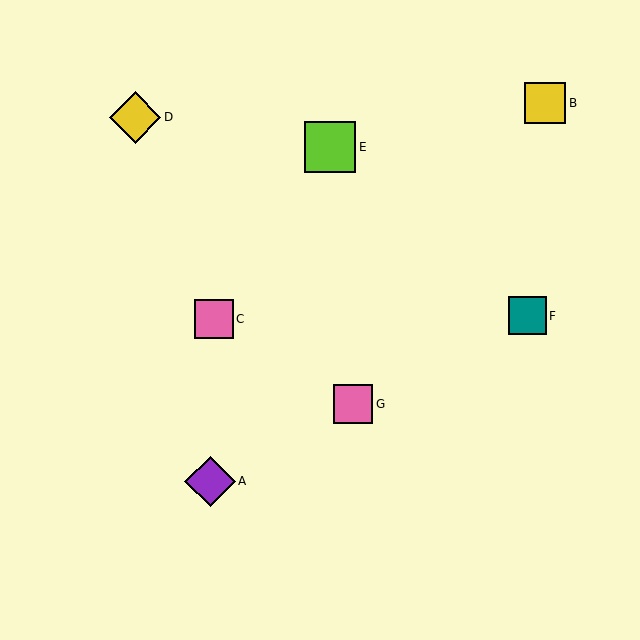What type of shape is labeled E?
Shape E is a lime square.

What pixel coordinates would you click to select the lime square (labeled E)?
Click at (330, 147) to select the lime square E.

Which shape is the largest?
The yellow diamond (labeled D) is the largest.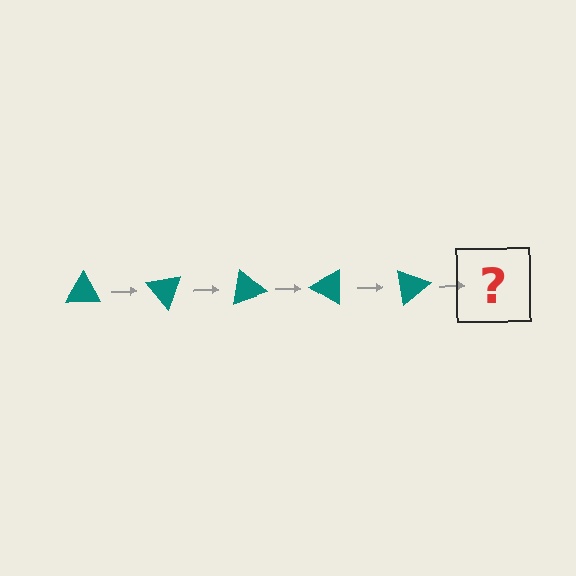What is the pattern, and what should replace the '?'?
The pattern is that the triangle rotates 50 degrees each step. The '?' should be a teal triangle rotated 250 degrees.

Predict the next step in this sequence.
The next step is a teal triangle rotated 250 degrees.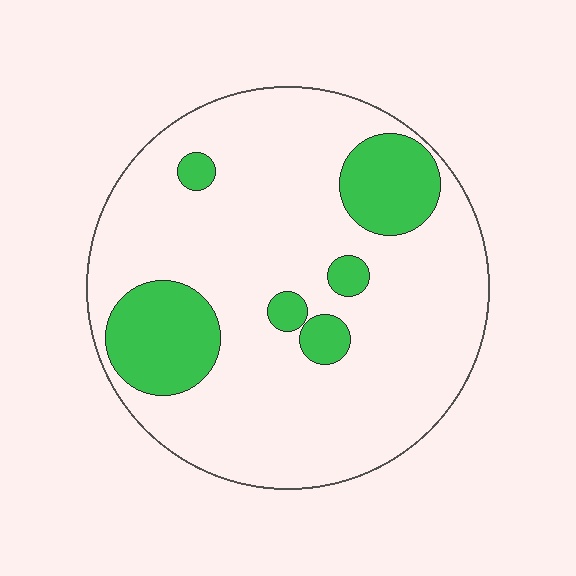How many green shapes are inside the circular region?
6.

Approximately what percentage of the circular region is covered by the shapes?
Approximately 20%.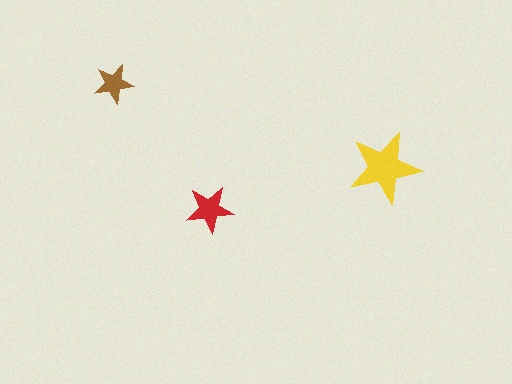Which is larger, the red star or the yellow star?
The yellow one.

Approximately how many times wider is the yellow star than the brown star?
About 2 times wider.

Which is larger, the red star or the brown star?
The red one.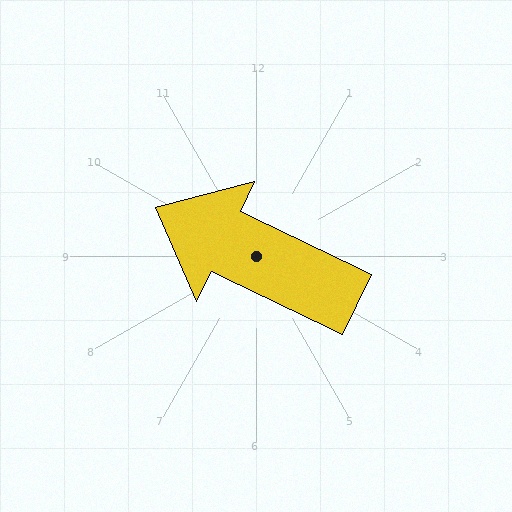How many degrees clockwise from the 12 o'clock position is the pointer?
Approximately 296 degrees.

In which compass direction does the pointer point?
Northwest.